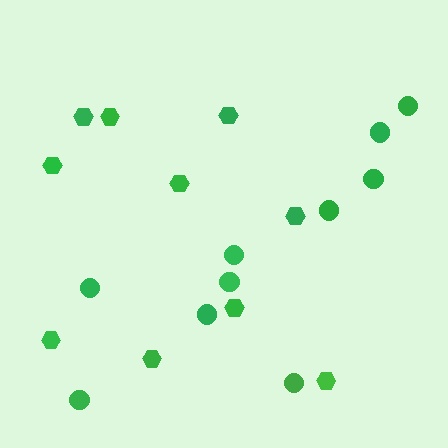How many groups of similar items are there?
There are 2 groups: one group of circles (10) and one group of hexagons (10).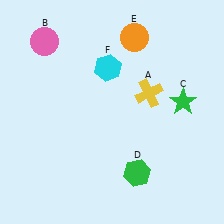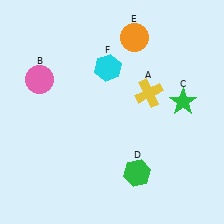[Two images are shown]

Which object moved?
The pink circle (B) moved down.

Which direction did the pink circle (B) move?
The pink circle (B) moved down.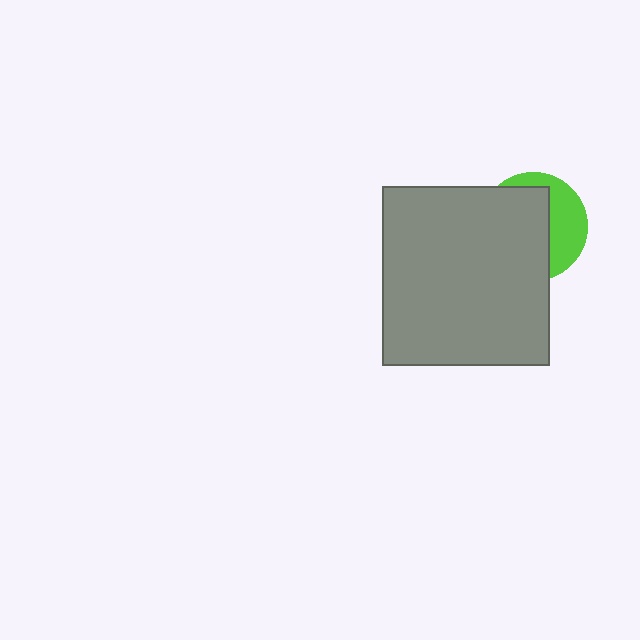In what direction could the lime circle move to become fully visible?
The lime circle could move right. That would shift it out from behind the gray rectangle entirely.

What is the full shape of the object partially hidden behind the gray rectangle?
The partially hidden object is a lime circle.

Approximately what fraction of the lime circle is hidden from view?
Roughly 63% of the lime circle is hidden behind the gray rectangle.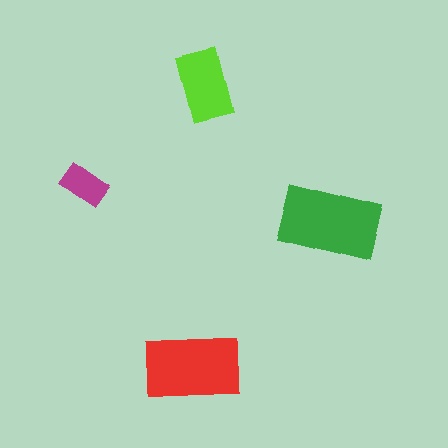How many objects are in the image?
There are 4 objects in the image.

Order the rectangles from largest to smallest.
the green one, the red one, the lime one, the magenta one.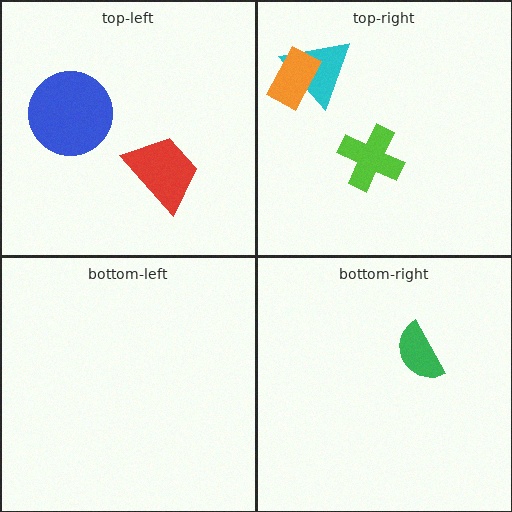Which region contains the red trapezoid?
The top-left region.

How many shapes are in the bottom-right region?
1.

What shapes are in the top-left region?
The blue circle, the red trapezoid.